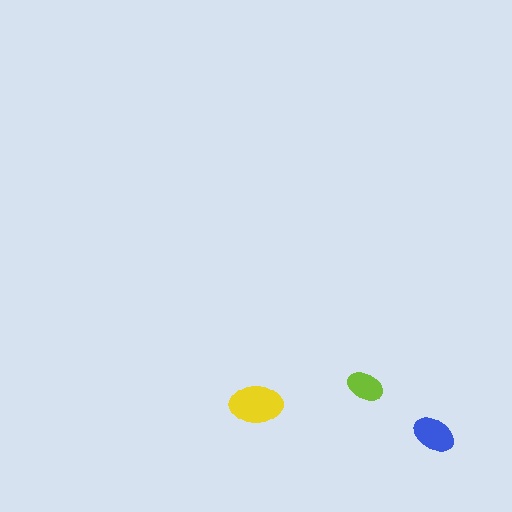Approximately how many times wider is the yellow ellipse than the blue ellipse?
About 1.5 times wider.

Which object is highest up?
The lime ellipse is topmost.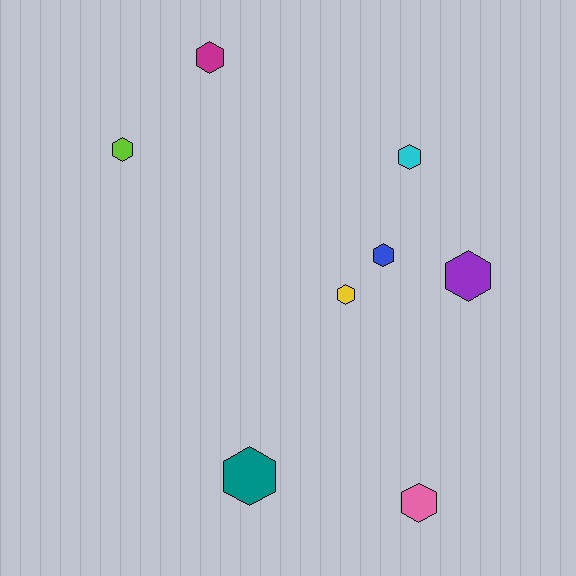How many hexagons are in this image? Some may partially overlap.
There are 8 hexagons.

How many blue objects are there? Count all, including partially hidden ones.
There is 1 blue object.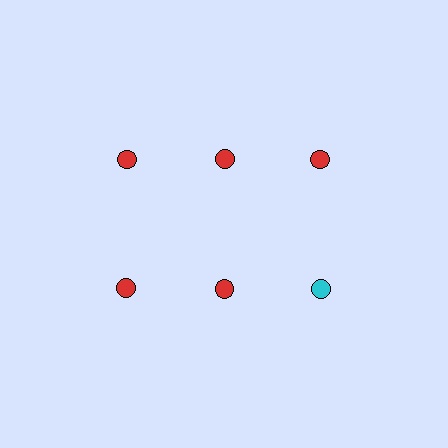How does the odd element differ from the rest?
It has a different color: cyan instead of red.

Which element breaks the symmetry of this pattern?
The cyan circle in the second row, center column breaks the symmetry. All other shapes are red circles.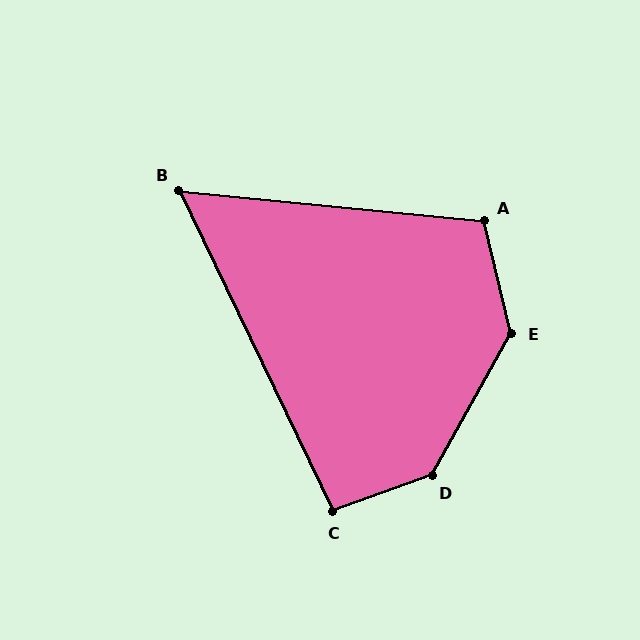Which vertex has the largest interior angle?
D, at approximately 139 degrees.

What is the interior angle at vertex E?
Approximately 137 degrees (obtuse).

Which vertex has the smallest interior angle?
B, at approximately 59 degrees.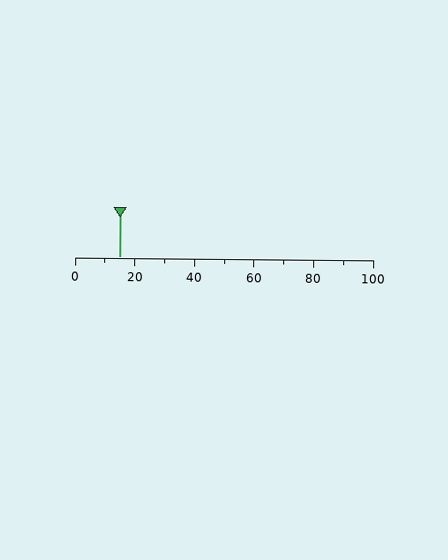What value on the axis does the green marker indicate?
The marker indicates approximately 15.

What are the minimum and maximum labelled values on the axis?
The axis runs from 0 to 100.